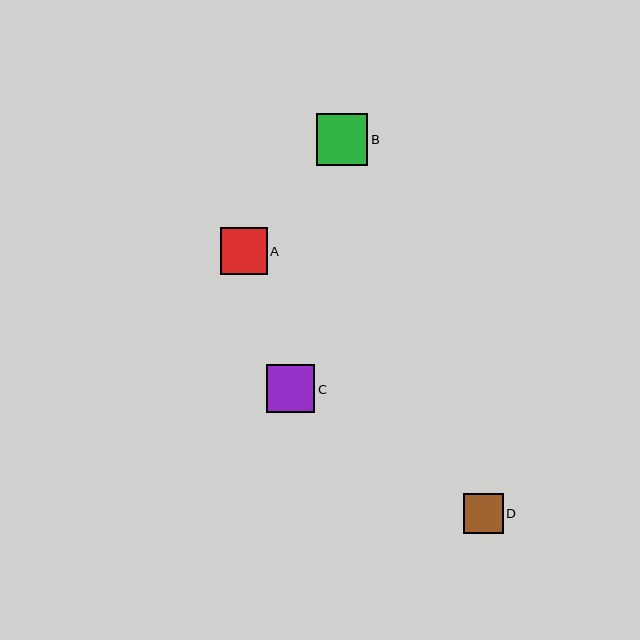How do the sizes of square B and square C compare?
Square B and square C are approximately the same size.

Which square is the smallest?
Square D is the smallest with a size of approximately 40 pixels.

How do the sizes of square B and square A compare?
Square B and square A are approximately the same size.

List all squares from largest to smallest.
From largest to smallest: B, C, A, D.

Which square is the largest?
Square B is the largest with a size of approximately 51 pixels.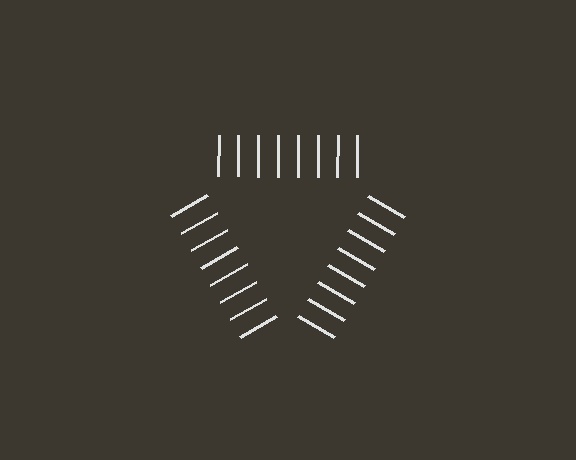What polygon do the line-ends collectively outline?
An illusory triangle — the line segments terminate on its edges but no continuous stroke is drawn.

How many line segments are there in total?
24 — 8 along each of the 3 edges.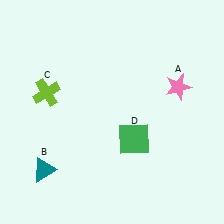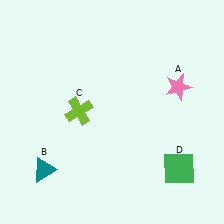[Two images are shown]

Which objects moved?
The objects that moved are: the lime cross (C), the green square (D).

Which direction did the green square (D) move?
The green square (D) moved right.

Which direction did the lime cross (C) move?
The lime cross (C) moved right.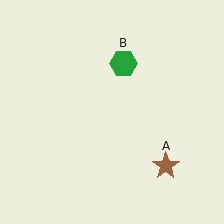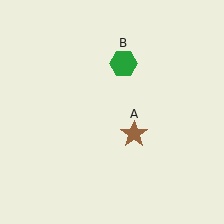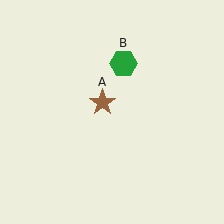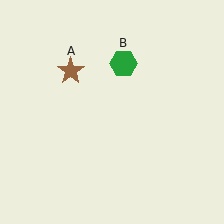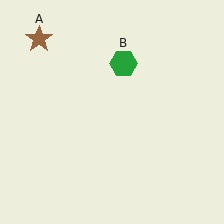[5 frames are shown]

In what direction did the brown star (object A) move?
The brown star (object A) moved up and to the left.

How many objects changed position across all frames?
1 object changed position: brown star (object A).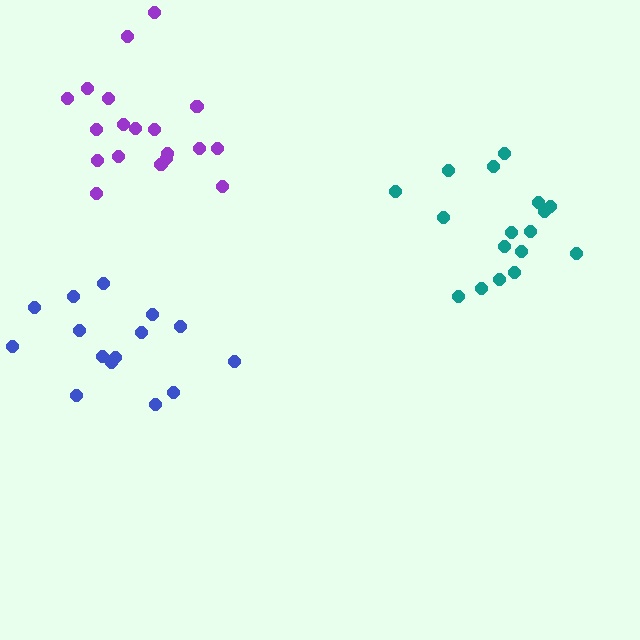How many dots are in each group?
Group 1: 15 dots, Group 2: 17 dots, Group 3: 19 dots (51 total).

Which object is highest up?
The purple cluster is topmost.